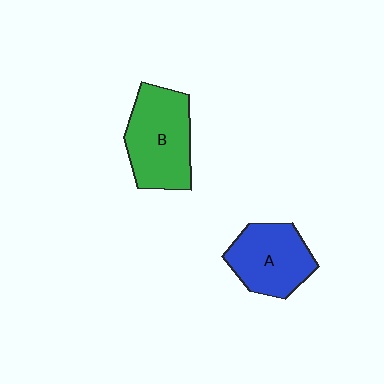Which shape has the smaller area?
Shape A (blue).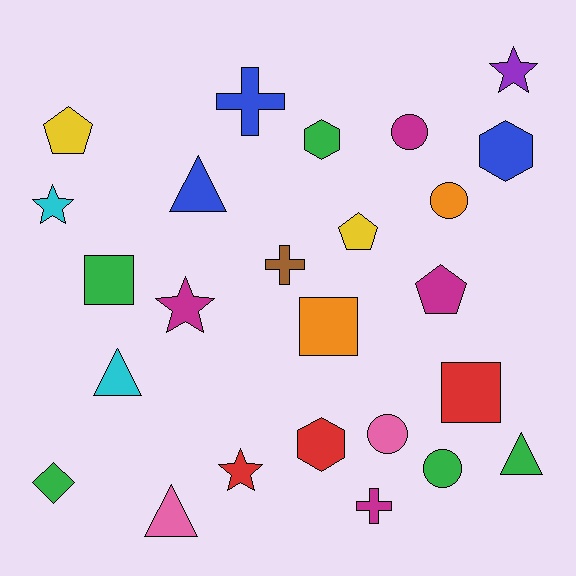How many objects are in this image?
There are 25 objects.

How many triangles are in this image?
There are 4 triangles.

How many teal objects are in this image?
There are no teal objects.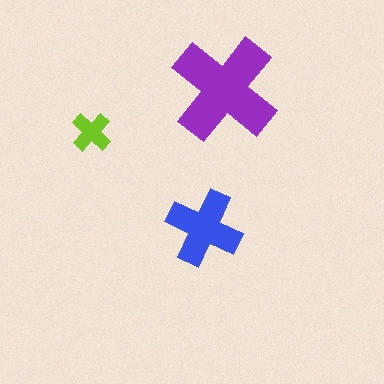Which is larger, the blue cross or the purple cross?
The purple one.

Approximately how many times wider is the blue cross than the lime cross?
About 2 times wider.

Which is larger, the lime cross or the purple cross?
The purple one.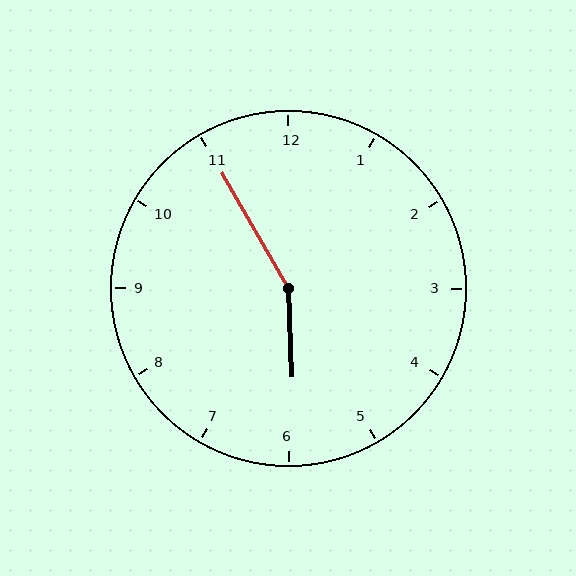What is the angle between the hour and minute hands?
Approximately 152 degrees.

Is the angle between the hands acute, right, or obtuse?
It is obtuse.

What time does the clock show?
5:55.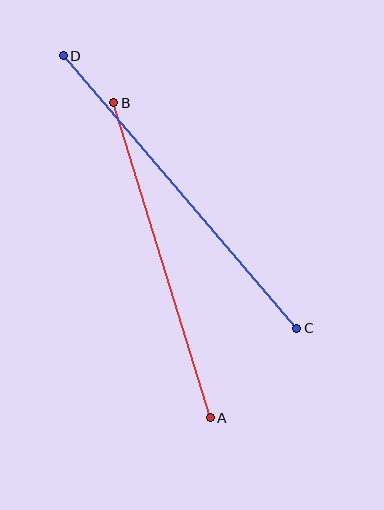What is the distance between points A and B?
The distance is approximately 330 pixels.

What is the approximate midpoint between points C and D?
The midpoint is at approximately (180, 192) pixels.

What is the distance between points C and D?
The distance is approximately 359 pixels.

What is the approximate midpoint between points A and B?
The midpoint is at approximately (162, 260) pixels.